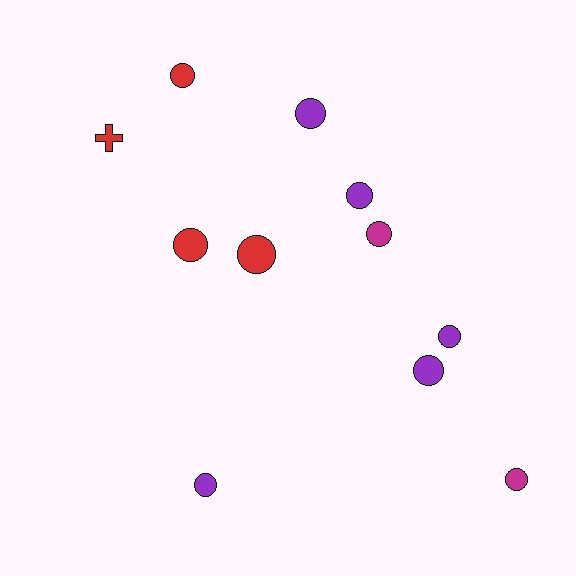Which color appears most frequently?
Purple, with 5 objects.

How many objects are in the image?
There are 11 objects.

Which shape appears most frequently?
Circle, with 10 objects.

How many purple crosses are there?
There are no purple crosses.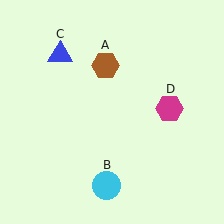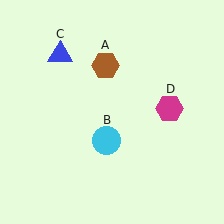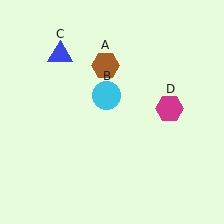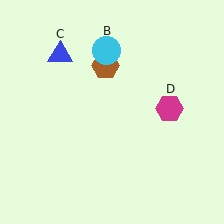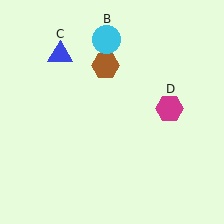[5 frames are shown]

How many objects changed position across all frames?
1 object changed position: cyan circle (object B).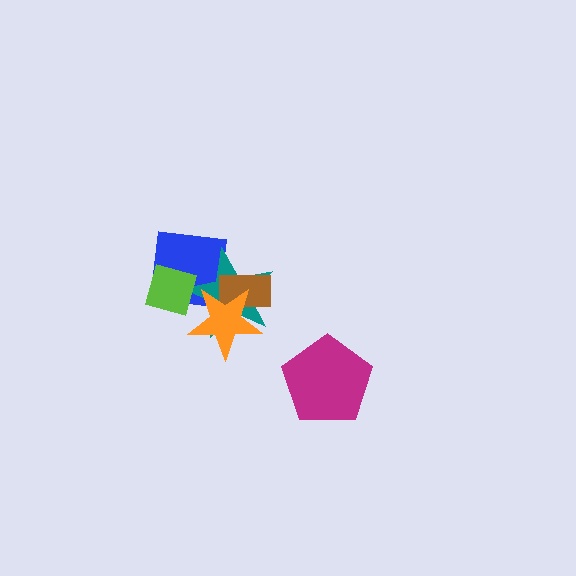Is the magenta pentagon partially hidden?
No, no other shape covers it.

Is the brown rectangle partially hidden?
Yes, it is partially covered by another shape.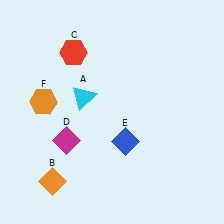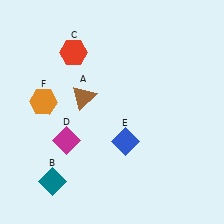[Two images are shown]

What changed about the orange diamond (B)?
In Image 1, B is orange. In Image 2, it changed to teal.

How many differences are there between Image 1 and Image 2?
There are 2 differences between the two images.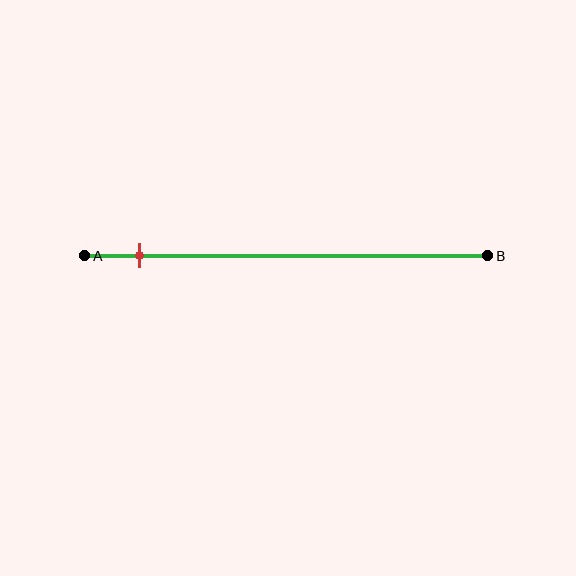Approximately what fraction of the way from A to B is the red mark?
The red mark is approximately 15% of the way from A to B.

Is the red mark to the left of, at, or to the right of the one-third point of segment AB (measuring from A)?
The red mark is to the left of the one-third point of segment AB.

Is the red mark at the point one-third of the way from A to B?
No, the mark is at about 15% from A, not at the 33% one-third point.